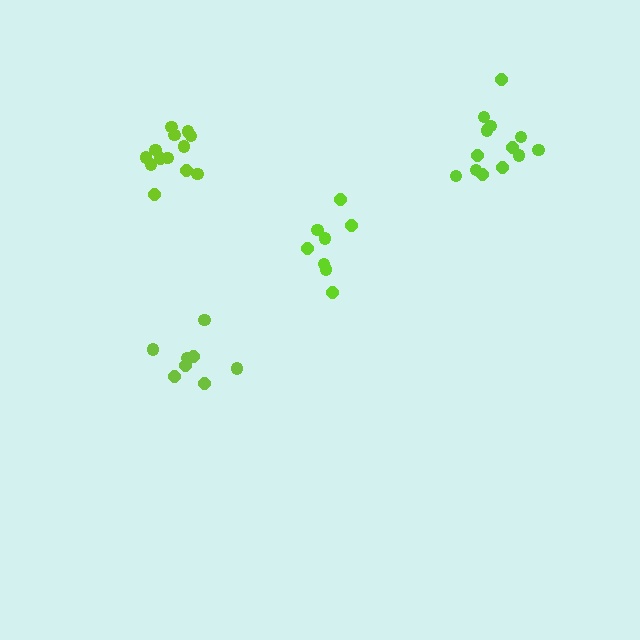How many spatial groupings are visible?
There are 4 spatial groupings.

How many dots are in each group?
Group 1: 13 dots, Group 2: 8 dots, Group 3: 8 dots, Group 4: 13 dots (42 total).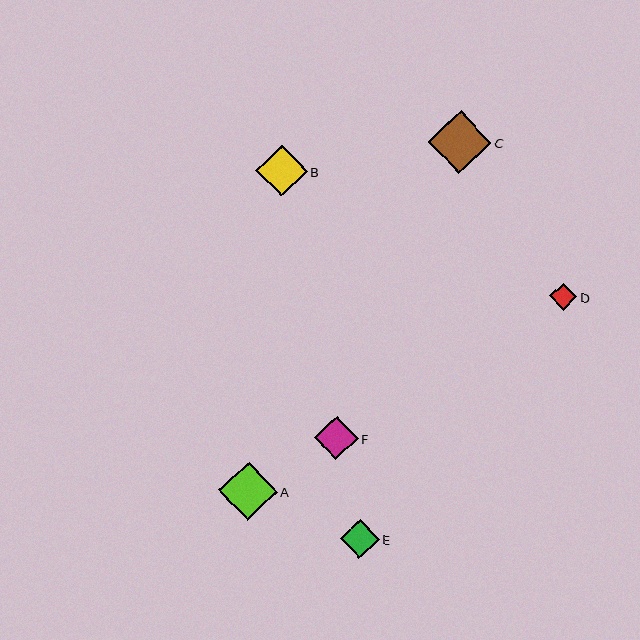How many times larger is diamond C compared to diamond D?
Diamond C is approximately 2.3 times the size of diamond D.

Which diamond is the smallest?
Diamond D is the smallest with a size of approximately 27 pixels.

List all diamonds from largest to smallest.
From largest to smallest: C, A, B, F, E, D.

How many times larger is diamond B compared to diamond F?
Diamond B is approximately 1.2 times the size of diamond F.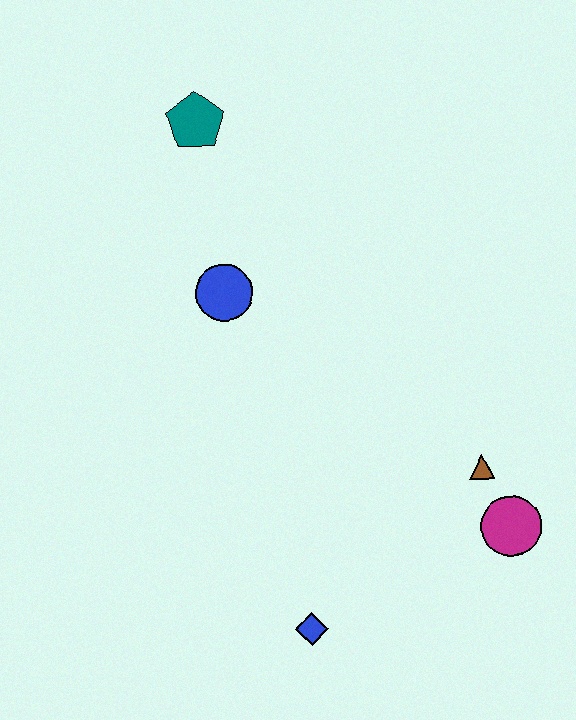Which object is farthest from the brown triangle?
The teal pentagon is farthest from the brown triangle.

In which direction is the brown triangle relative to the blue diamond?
The brown triangle is to the right of the blue diamond.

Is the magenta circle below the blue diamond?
No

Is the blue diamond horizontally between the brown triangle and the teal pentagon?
Yes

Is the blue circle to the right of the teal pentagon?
Yes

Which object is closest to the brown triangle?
The magenta circle is closest to the brown triangle.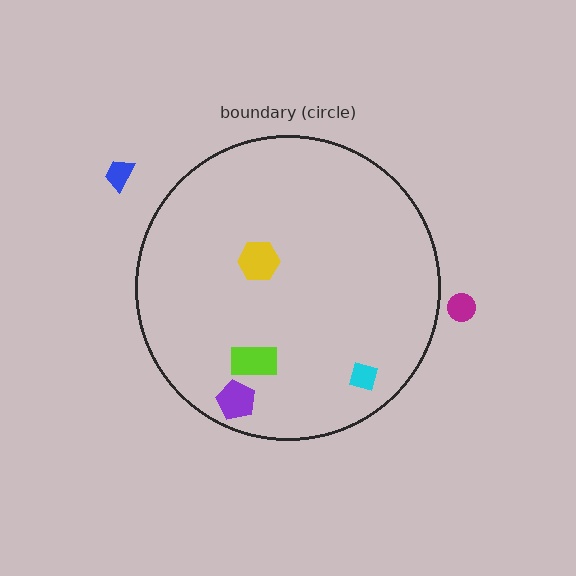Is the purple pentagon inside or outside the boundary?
Inside.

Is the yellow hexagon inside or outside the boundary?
Inside.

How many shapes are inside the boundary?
4 inside, 2 outside.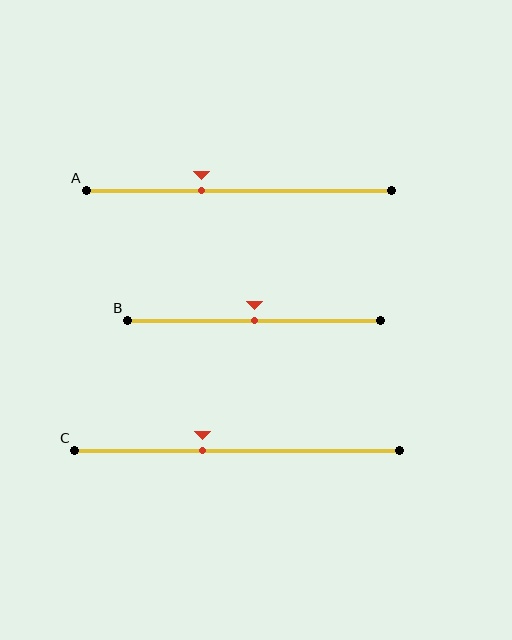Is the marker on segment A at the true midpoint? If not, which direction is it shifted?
No, the marker on segment A is shifted to the left by about 12% of the segment length.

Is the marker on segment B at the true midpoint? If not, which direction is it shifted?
Yes, the marker on segment B is at the true midpoint.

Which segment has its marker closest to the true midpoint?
Segment B has its marker closest to the true midpoint.